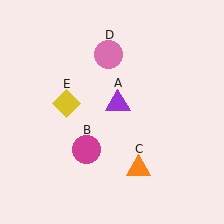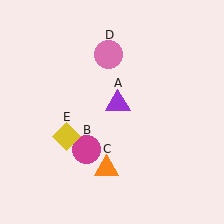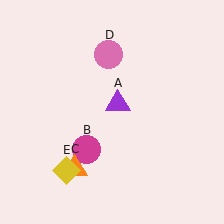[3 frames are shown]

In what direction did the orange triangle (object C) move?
The orange triangle (object C) moved left.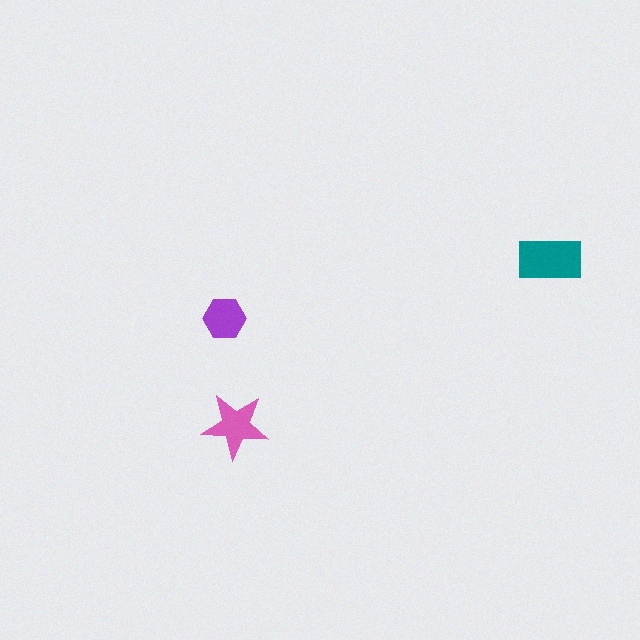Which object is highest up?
The teal rectangle is topmost.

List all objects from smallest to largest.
The purple hexagon, the pink star, the teal rectangle.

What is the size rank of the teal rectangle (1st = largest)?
1st.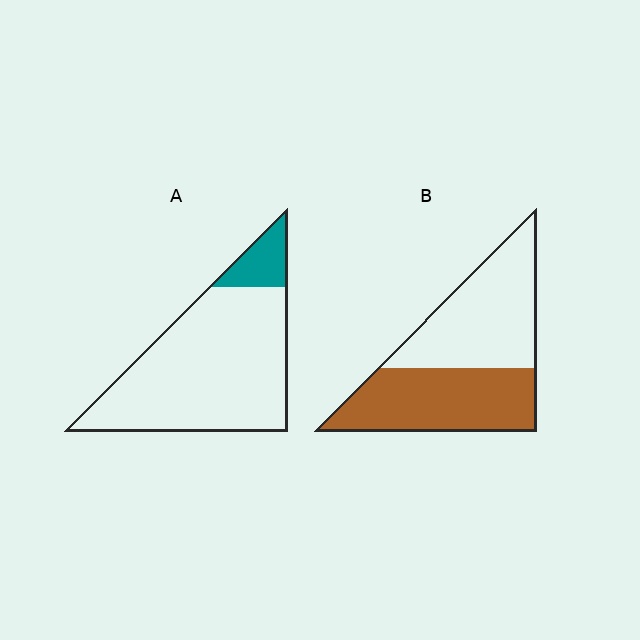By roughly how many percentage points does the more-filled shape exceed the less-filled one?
By roughly 35 percentage points (B over A).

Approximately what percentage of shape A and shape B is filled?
A is approximately 15% and B is approximately 50%.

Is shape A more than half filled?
No.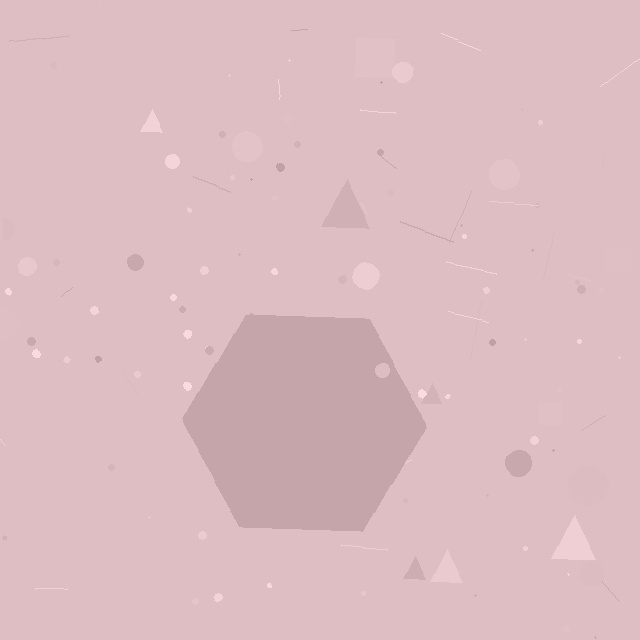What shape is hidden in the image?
A hexagon is hidden in the image.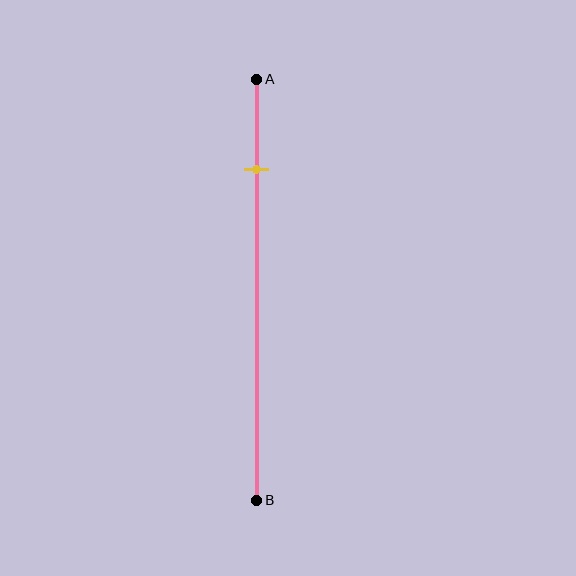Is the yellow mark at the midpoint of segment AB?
No, the mark is at about 20% from A, not at the 50% midpoint.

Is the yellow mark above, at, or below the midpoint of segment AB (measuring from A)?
The yellow mark is above the midpoint of segment AB.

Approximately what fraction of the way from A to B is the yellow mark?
The yellow mark is approximately 20% of the way from A to B.